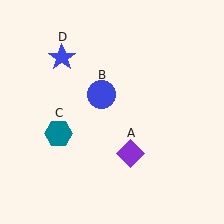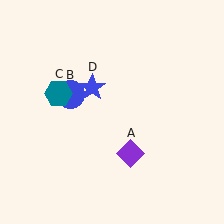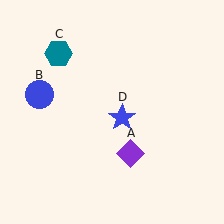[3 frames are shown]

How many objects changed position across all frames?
3 objects changed position: blue circle (object B), teal hexagon (object C), blue star (object D).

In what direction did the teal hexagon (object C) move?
The teal hexagon (object C) moved up.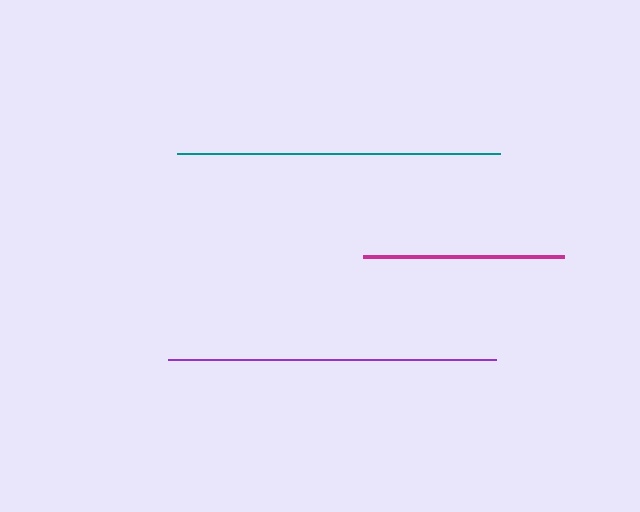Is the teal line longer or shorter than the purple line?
The purple line is longer than the teal line.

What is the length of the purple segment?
The purple segment is approximately 327 pixels long.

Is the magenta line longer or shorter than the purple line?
The purple line is longer than the magenta line.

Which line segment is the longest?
The purple line is the longest at approximately 327 pixels.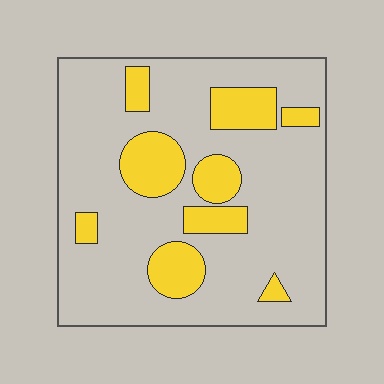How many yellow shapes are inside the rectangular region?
9.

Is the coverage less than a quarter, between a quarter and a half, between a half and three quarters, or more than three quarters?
Less than a quarter.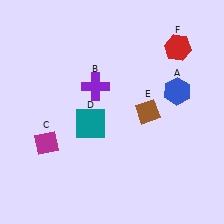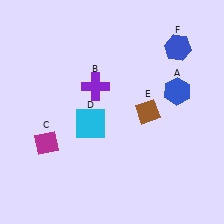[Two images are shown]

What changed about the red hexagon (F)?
In Image 1, F is red. In Image 2, it changed to blue.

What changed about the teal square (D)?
In Image 1, D is teal. In Image 2, it changed to cyan.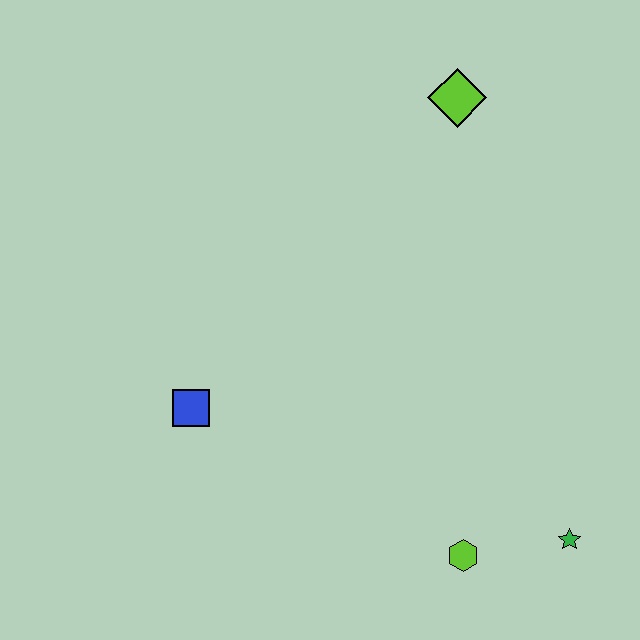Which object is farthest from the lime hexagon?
The lime diamond is farthest from the lime hexagon.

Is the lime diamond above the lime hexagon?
Yes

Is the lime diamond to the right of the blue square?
Yes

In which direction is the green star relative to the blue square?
The green star is to the right of the blue square.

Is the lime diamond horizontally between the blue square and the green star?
Yes